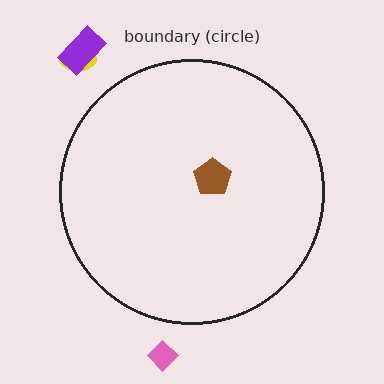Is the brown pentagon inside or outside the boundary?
Inside.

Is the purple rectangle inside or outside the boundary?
Outside.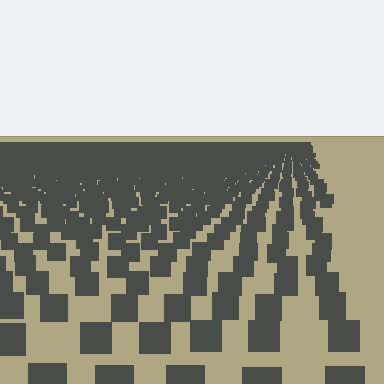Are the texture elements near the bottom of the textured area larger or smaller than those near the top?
Larger. Near the bottom, elements are closer to the viewer and appear at a bigger on-screen size.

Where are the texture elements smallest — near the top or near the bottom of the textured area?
Near the top.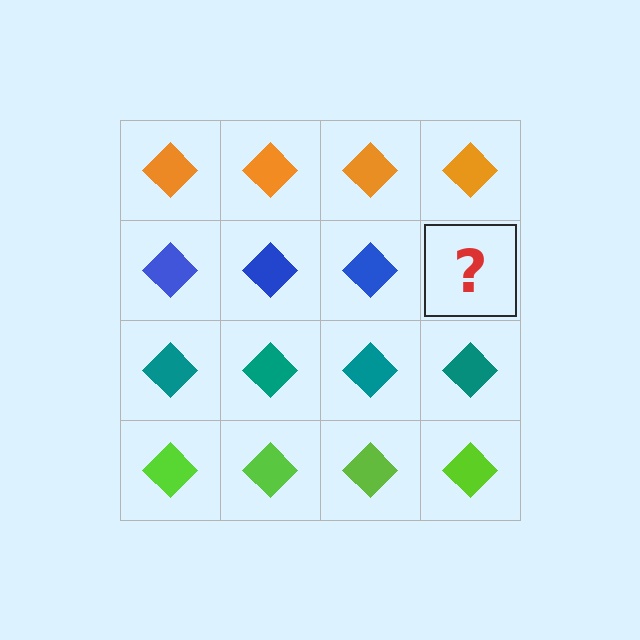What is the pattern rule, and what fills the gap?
The rule is that each row has a consistent color. The gap should be filled with a blue diamond.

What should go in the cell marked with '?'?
The missing cell should contain a blue diamond.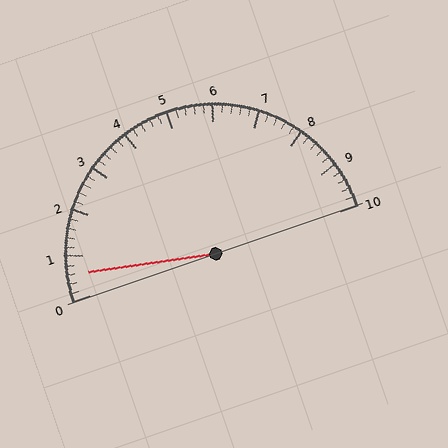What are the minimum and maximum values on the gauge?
The gauge ranges from 0 to 10.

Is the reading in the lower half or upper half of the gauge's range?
The reading is in the lower half of the range (0 to 10).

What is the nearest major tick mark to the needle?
The nearest major tick mark is 1.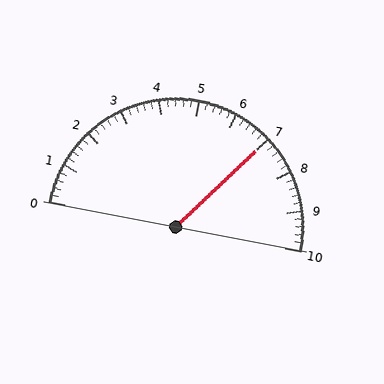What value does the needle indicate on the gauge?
The needle indicates approximately 7.0.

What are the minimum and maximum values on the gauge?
The gauge ranges from 0 to 10.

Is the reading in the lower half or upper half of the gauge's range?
The reading is in the upper half of the range (0 to 10).